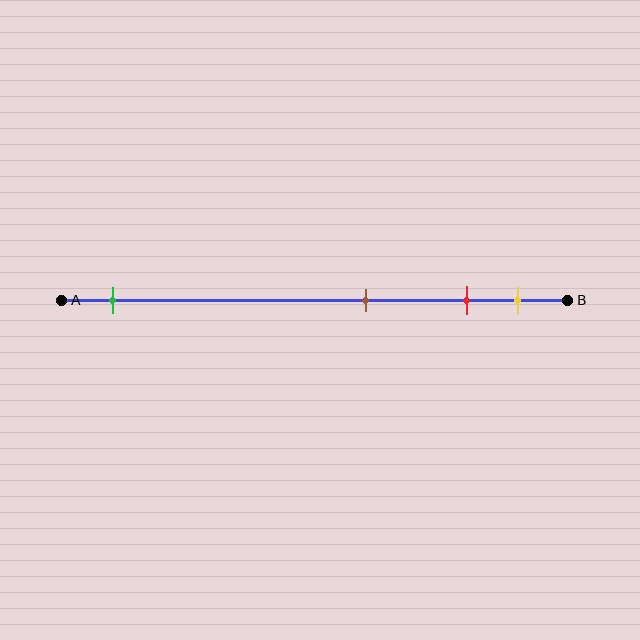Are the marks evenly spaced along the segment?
No, the marks are not evenly spaced.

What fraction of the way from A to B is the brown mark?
The brown mark is approximately 60% (0.6) of the way from A to B.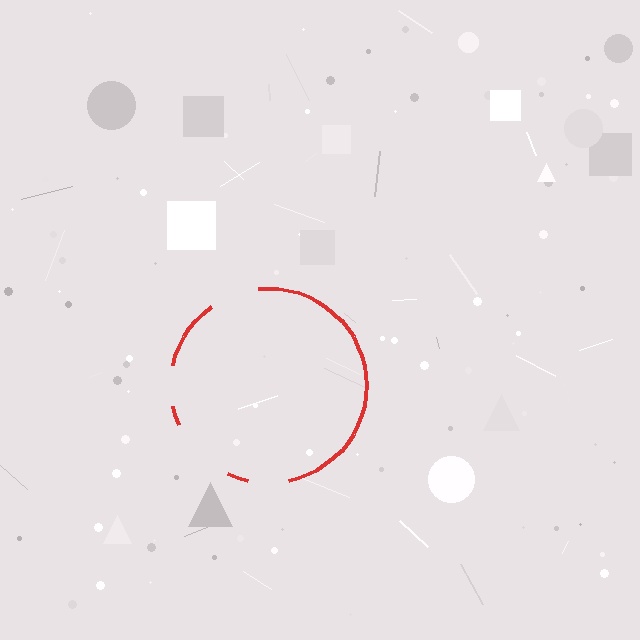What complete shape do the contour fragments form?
The contour fragments form a circle.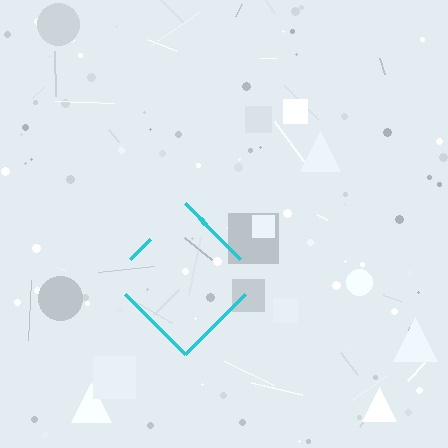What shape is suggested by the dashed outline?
The dashed outline suggests a diamond.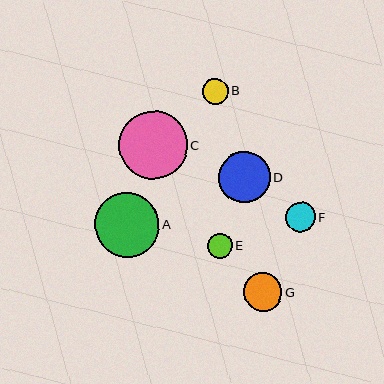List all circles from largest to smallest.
From largest to smallest: C, A, D, G, F, B, E.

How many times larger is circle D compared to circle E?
Circle D is approximately 2.1 times the size of circle E.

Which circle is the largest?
Circle C is the largest with a size of approximately 68 pixels.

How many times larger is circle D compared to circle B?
Circle D is approximately 2.0 times the size of circle B.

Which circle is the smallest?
Circle E is the smallest with a size of approximately 25 pixels.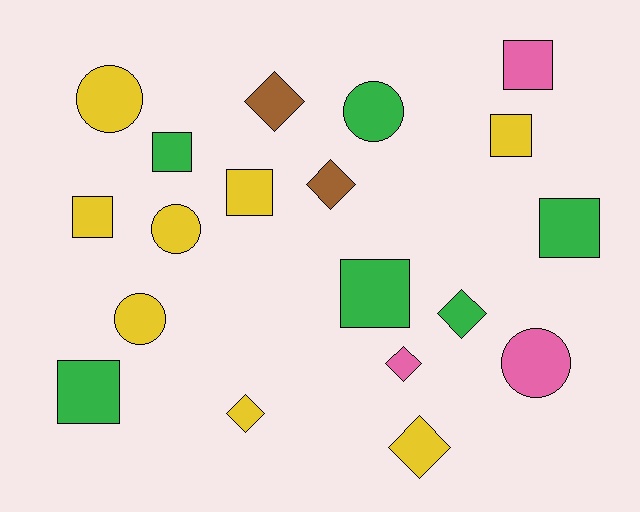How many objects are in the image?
There are 19 objects.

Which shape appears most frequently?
Square, with 8 objects.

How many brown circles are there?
There are no brown circles.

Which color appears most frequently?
Yellow, with 8 objects.